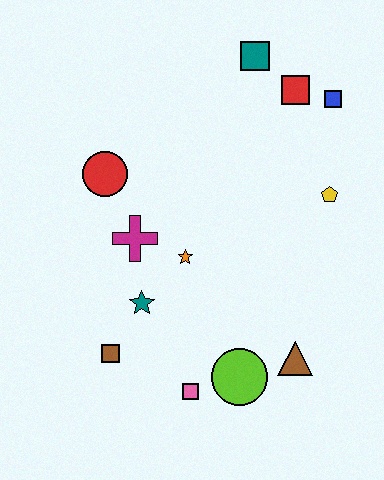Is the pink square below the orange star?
Yes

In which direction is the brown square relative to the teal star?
The brown square is below the teal star.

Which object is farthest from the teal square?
The pink square is farthest from the teal square.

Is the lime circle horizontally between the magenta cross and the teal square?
Yes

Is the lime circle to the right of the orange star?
Yes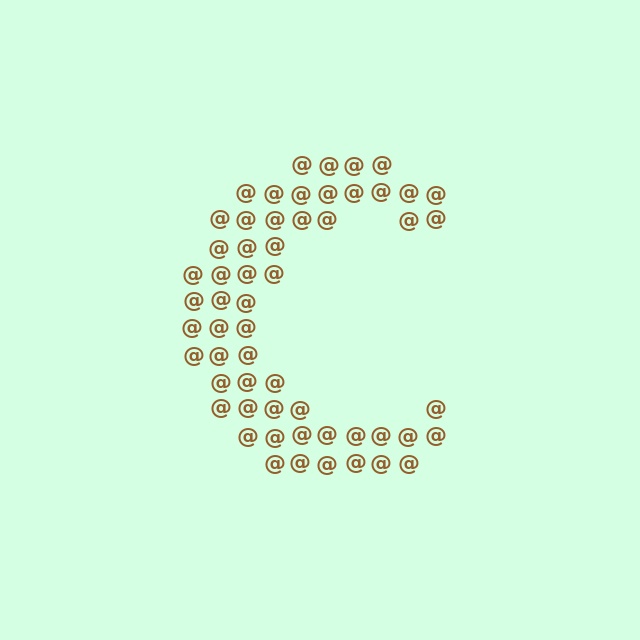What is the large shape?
The large shape is the letter C.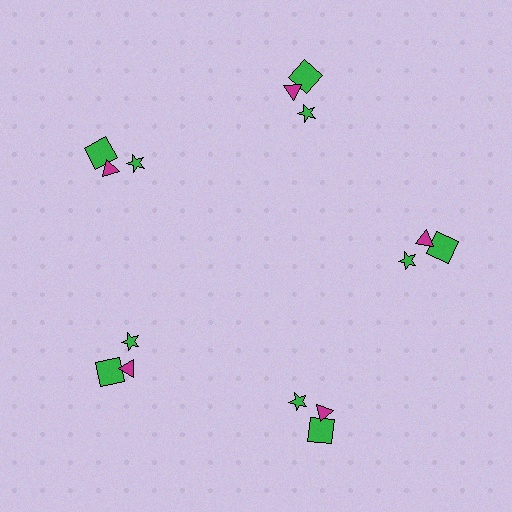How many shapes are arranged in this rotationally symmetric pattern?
There are 15 shapes, arranged in 5 groups of 3.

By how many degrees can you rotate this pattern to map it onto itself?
The pattern maps onto itself every 72 degrees of rotation.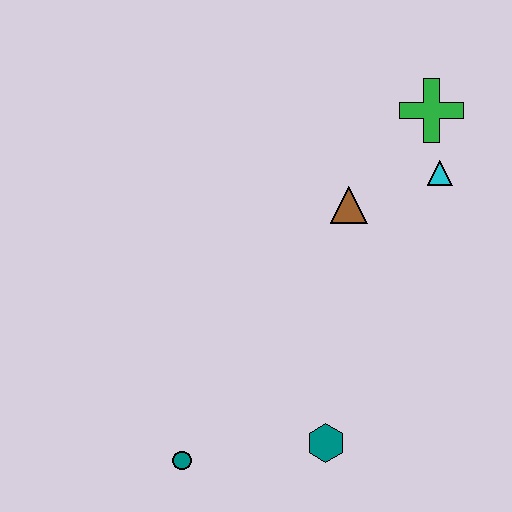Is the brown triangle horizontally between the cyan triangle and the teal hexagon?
Yes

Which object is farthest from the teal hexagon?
The green cross is farthest from the teal hexagon.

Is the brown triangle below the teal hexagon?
No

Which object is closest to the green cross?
The cyan triangle is closest to the green cross.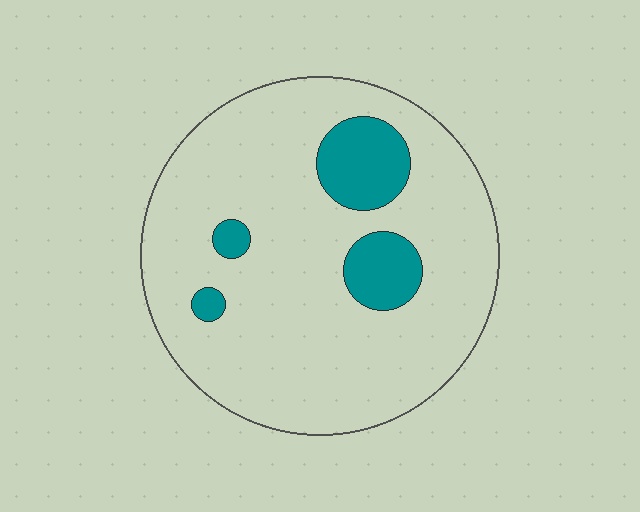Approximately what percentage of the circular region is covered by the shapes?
Approximately 15%.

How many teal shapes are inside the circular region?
4.